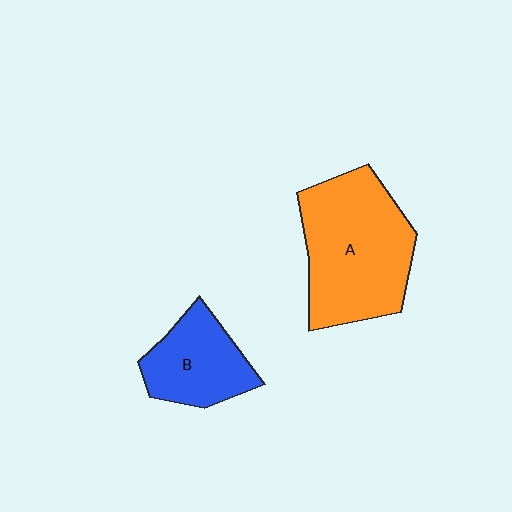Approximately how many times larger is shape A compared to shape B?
Approximately 1.8 times.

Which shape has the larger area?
Shape A (orange).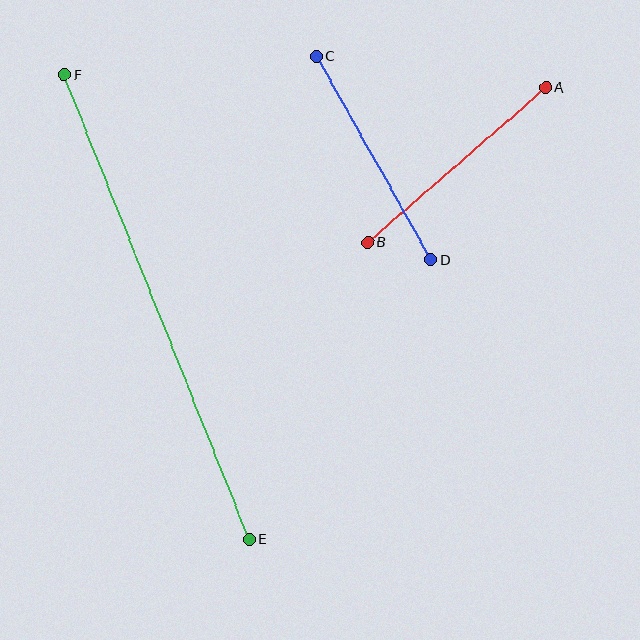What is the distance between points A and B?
The distance is approximately 236 pixels.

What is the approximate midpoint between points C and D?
The midpoint is at approximately (374, 158) pixels.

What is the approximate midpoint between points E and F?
The midpoint is at approximately (157, 307) pixels.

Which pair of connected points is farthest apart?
Points E and F are farthest apart.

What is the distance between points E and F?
The distance is approximately 500 pixels.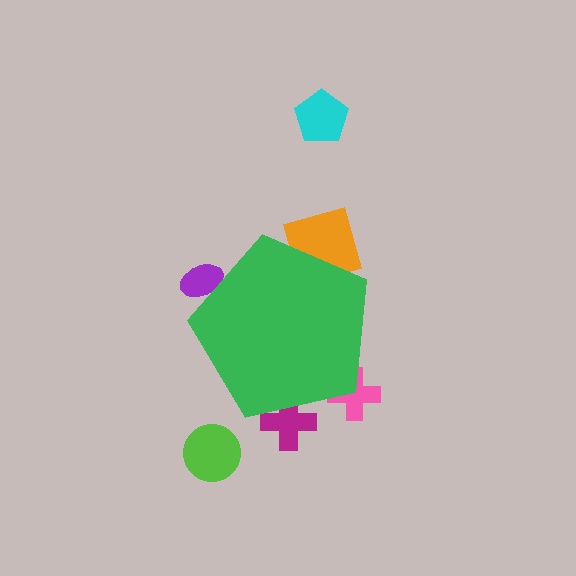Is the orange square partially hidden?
Yes, the orange square is partially hidden behind the green pentagon.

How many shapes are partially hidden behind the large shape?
4 shapes are partially hidden.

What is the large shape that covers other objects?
A green pentagon.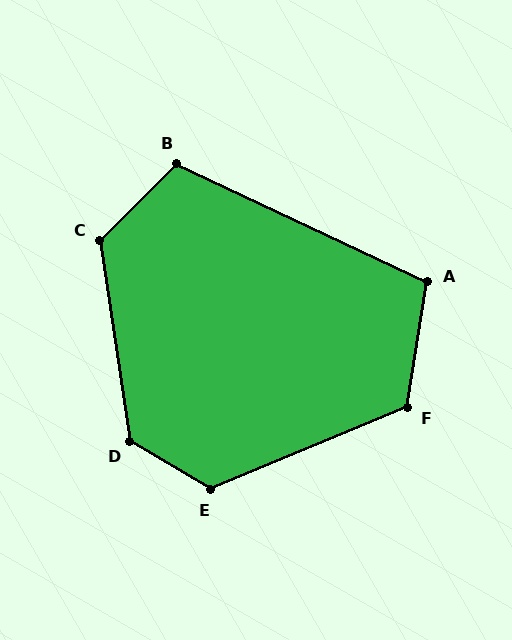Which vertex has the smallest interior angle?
A, at approximately 106 degrees.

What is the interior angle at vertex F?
Approximately 121 degrees (obtuse).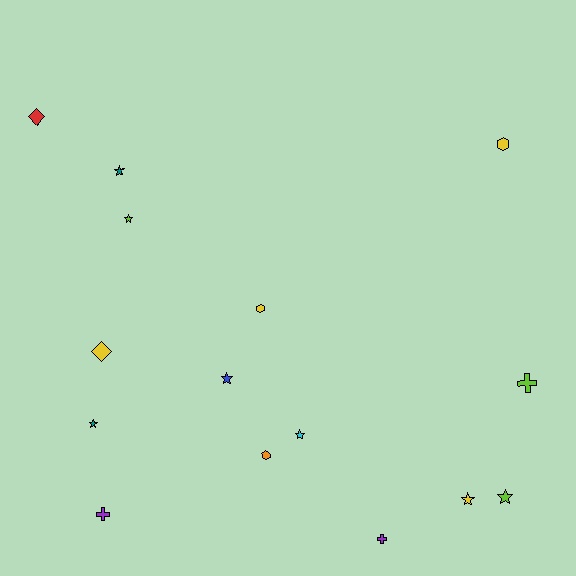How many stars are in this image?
There are 7 stars.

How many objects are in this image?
There are 15 objects.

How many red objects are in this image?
There is 1 red object.